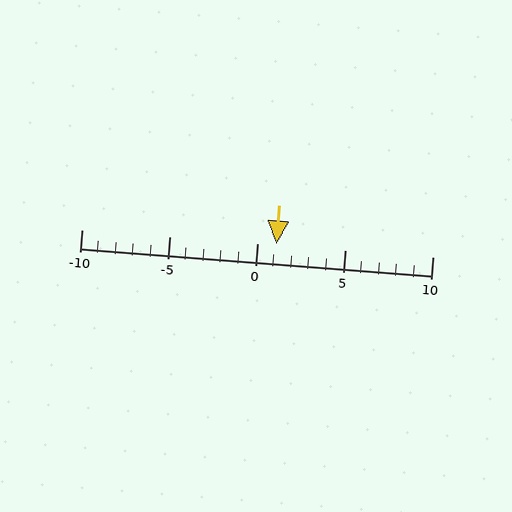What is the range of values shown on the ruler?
The ruler shows values from -10 to 10.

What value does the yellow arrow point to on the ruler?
The yellow arrow points to approximately 1.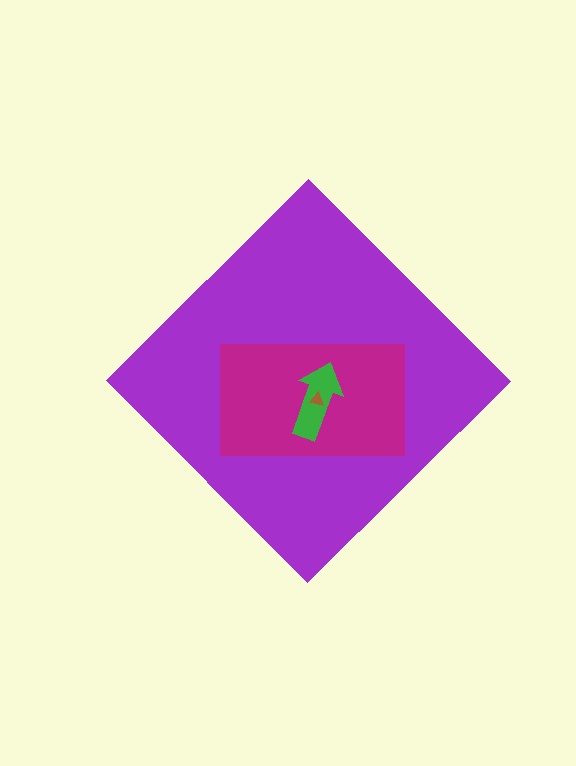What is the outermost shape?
The purple diamond.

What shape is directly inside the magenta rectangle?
The green arrow.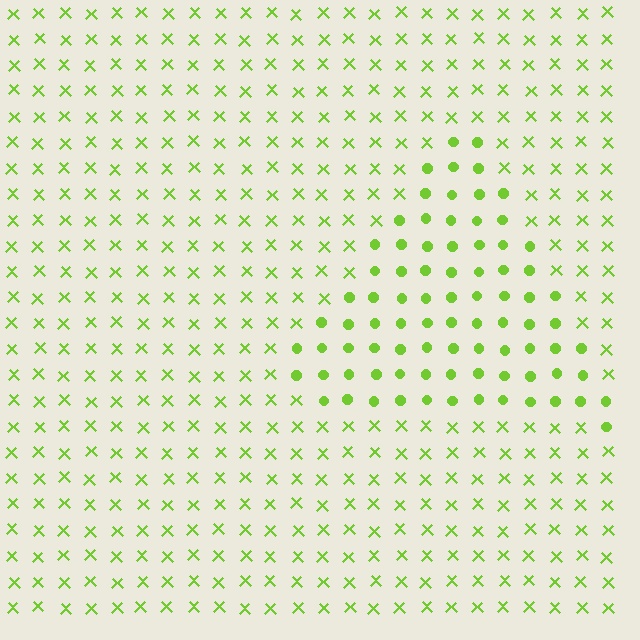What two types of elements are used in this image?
The image uses circles inside the triangle region and X marks outside it.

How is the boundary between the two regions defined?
The boundary is defined by a change in element shape: circles inside vs. X marks outside. All elements share the same color and spacing.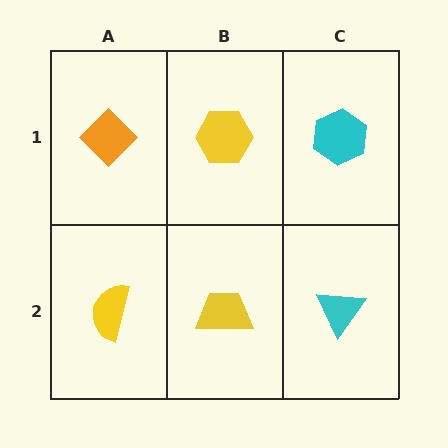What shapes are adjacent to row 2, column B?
A yellow hexagon (row 1, column B), a yellow semicircle (row 2, column A), a cyan triangle (row 2, column C).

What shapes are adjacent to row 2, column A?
An orange diamond (row 1, column A), a yellow trapezoid (row 2, column B).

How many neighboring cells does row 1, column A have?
2.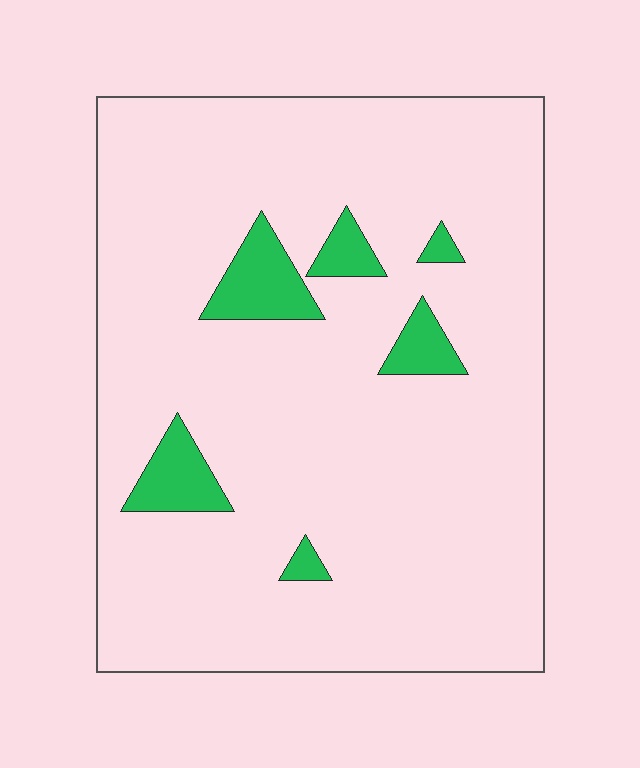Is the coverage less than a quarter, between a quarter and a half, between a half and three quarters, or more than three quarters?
Less than a quarter.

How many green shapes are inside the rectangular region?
6.